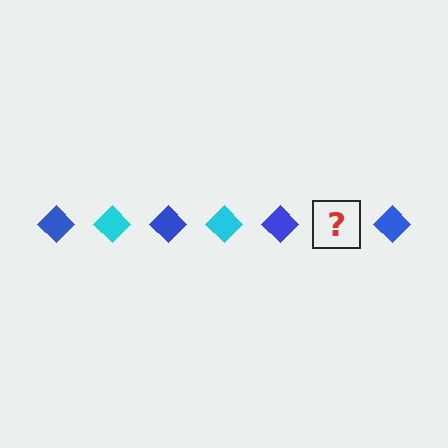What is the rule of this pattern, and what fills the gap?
The rule is that the pattern cycles through blue, cyan diamonds. The gap should be filled with a cyan diamond.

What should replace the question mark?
The question mark should be replaced with a cyan diamond.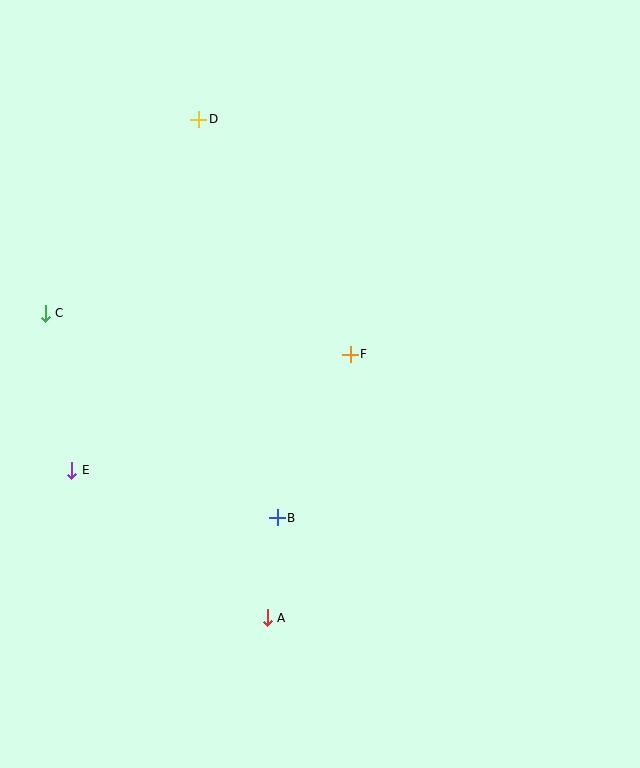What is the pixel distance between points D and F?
The distance between D and F is 280 pixels.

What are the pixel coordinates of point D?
Point D is at (199, 119).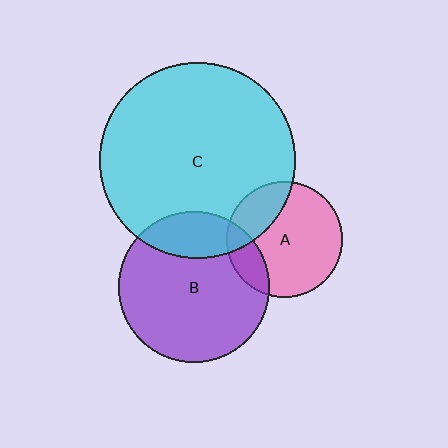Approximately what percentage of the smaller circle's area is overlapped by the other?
Approximately 25%.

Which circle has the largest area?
Circle C (cyan).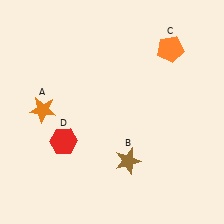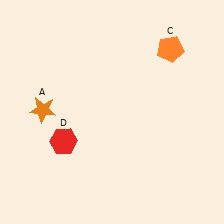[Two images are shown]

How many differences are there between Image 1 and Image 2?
There is 1 difference between the two images.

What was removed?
The brown star (B) was removed in Image 2.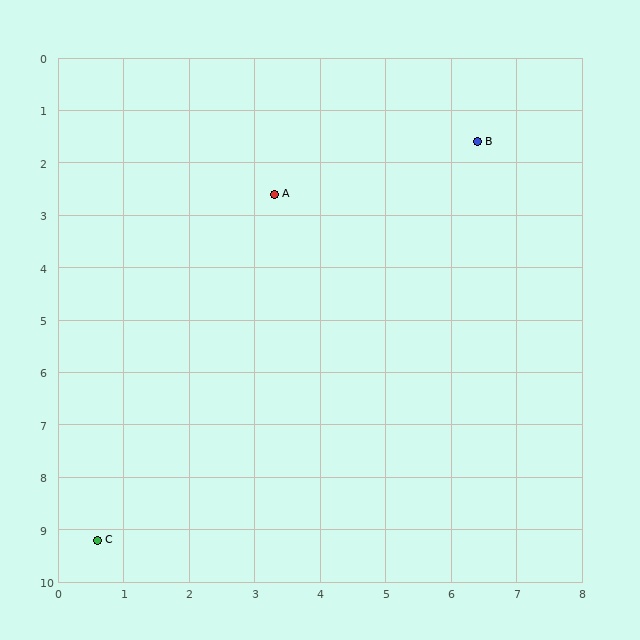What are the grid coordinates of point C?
Point C is at approximately (0.6, 9.2).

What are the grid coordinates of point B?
Point B is at approximately (6.4, 1.6).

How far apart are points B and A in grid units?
Points B and A are about 3.3 grid units apart.